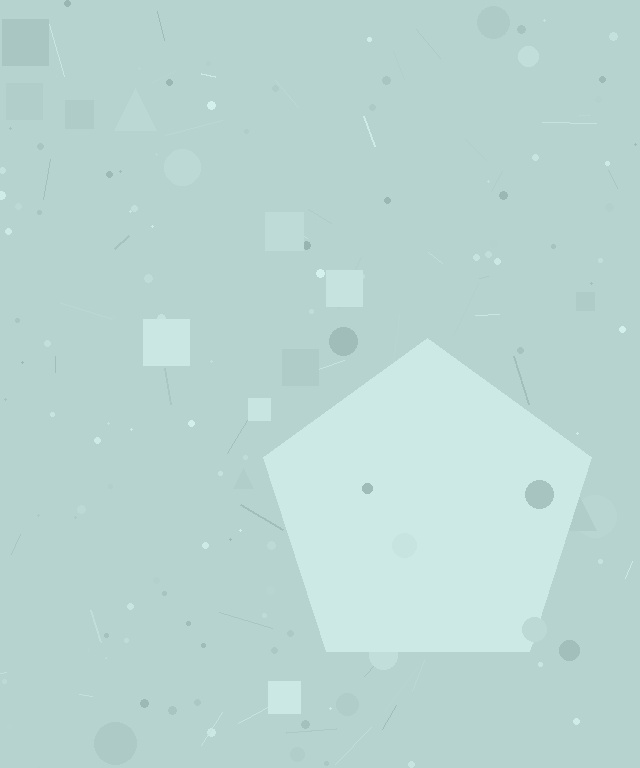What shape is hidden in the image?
A pentagon is hidden in the image.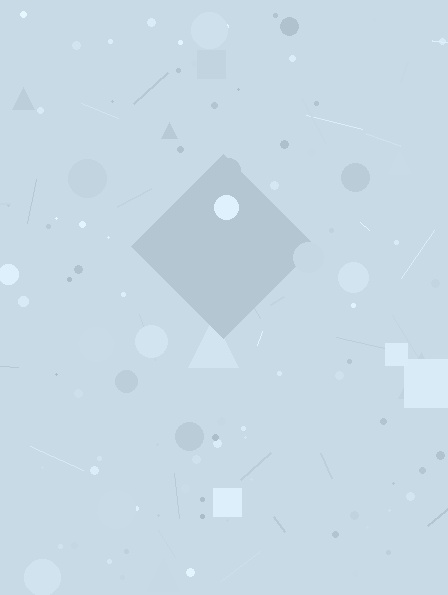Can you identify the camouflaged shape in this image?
The camouflaged shape is a diamond.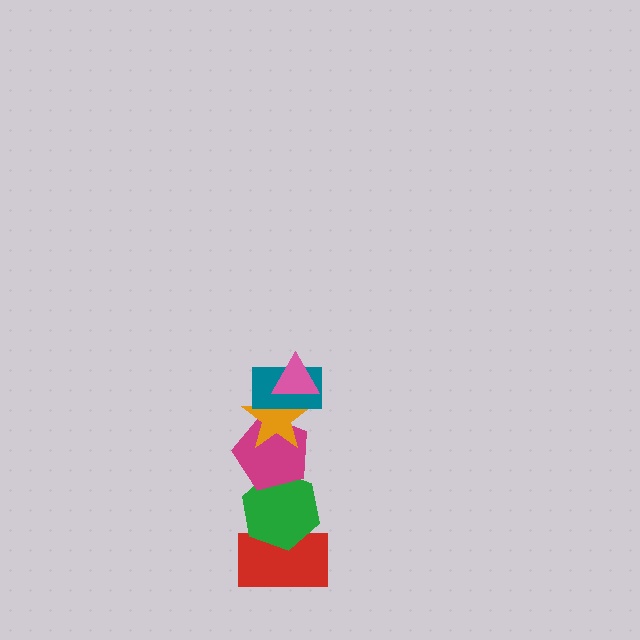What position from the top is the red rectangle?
The red rectangle is 6th from the top.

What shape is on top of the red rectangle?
The green hexagon is on top of the red rectangle.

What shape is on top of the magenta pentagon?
The orange star is on top of the magenta pentagon.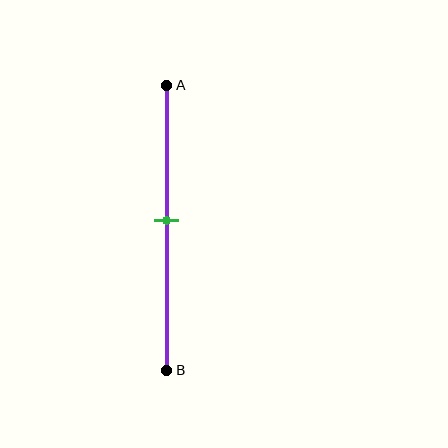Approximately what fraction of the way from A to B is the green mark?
The green mark is approximately 45% of the way from A to B.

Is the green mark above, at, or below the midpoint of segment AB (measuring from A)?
The green mark is approximately at the midpoint of segment AB.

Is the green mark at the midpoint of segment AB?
Yes, the mark is approximately at the midpoint.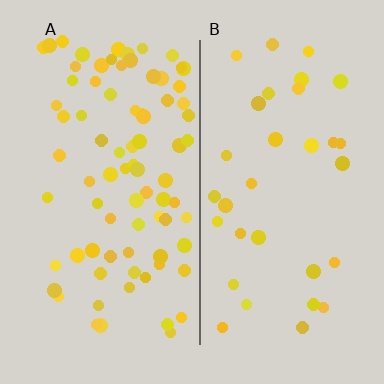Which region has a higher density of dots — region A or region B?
A (the left).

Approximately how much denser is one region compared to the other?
Approximately 2.4× — region A over region B.